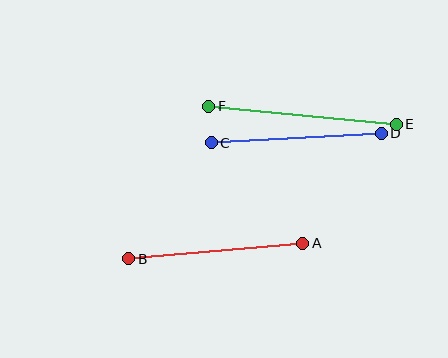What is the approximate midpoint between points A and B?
The midpoint is at approximately (216, 251) pixels.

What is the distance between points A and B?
The distance is approximately 175 pixels.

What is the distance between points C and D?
The distance is approximately 170 pixels.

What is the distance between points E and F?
The distance is approximately 189 pixels.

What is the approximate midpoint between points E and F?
The midpoint is at approximately (302, 115) pixels.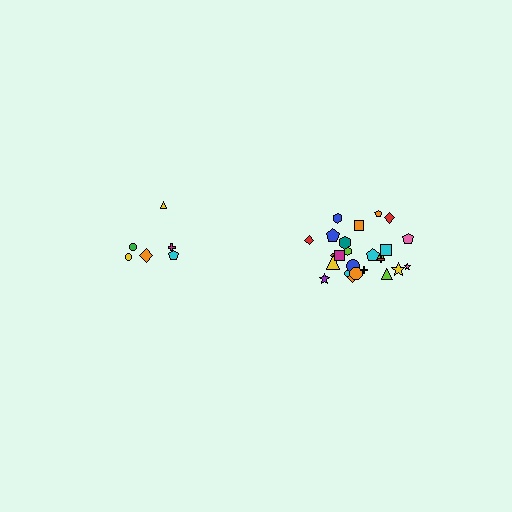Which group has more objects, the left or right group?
The right group.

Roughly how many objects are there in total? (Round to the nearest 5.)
Roughly 30 objects in total.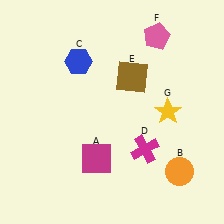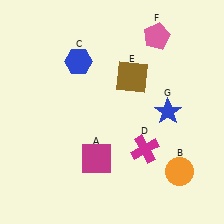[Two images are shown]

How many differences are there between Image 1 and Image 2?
There is 1 difference between the two images.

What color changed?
The star (G) changed from yellow in Image 1 to blue in Image 2.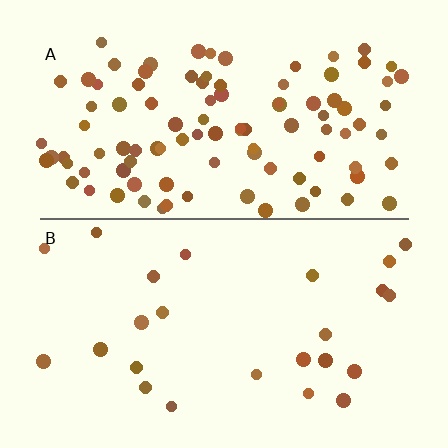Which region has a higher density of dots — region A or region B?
A (the top).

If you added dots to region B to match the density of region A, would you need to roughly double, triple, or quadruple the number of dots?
Approximately quadruple.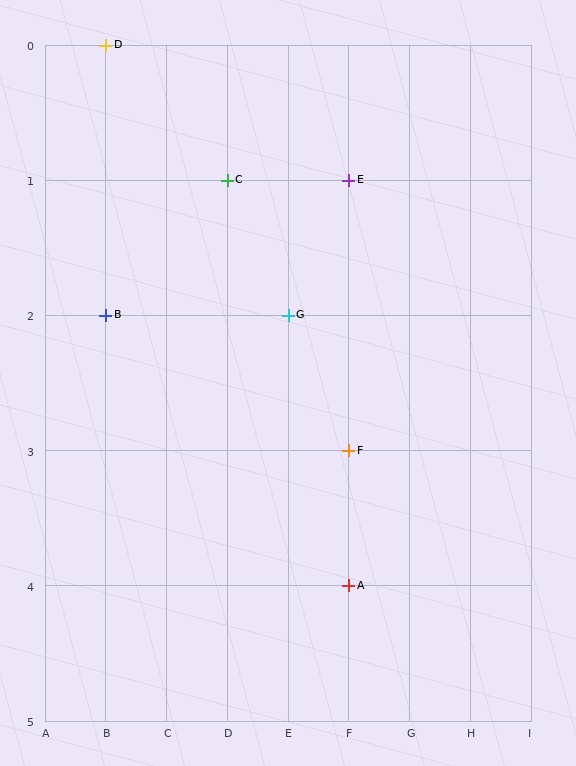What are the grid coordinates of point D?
Point D is at grid coordinates (B, 0).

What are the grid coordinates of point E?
Point E is at grid coordinates (F, 1).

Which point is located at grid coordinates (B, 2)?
Point B is at (B, 2).